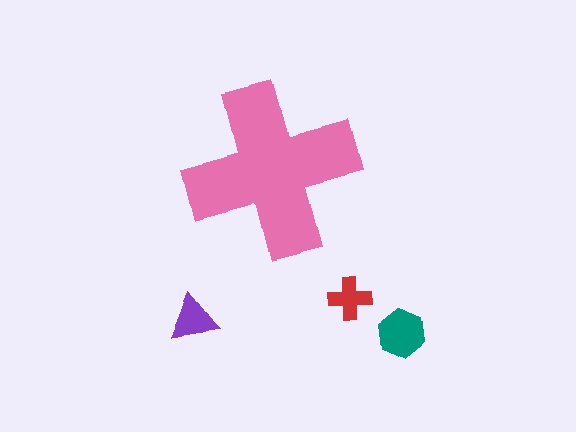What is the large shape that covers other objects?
A pink cross.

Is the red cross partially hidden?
No, the red cross is fully visible.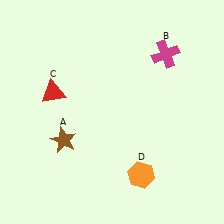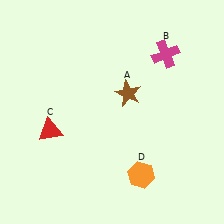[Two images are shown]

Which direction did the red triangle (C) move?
The red triangle (C) moved down.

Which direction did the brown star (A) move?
The brown star (A) moved right.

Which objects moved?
The objects that moved are: the brown star (A), the red triangle (C).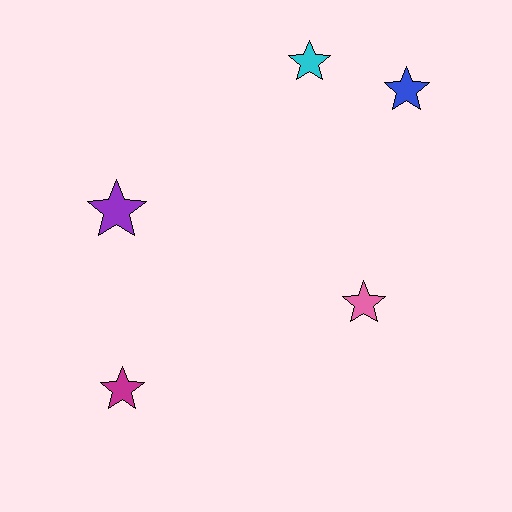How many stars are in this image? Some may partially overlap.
There are 5 stars.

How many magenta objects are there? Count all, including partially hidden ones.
There is 1 magenta object.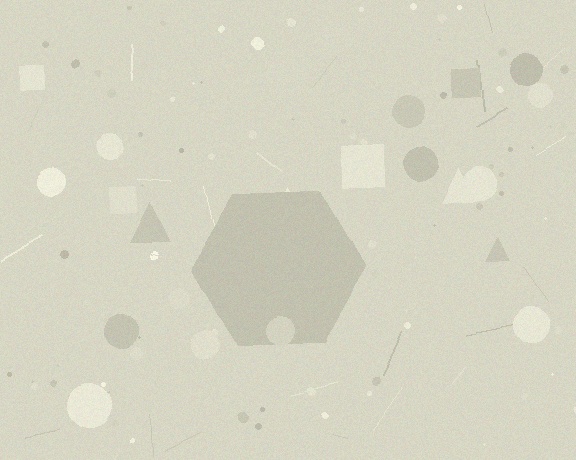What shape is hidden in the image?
A hexagon is hidden in the image.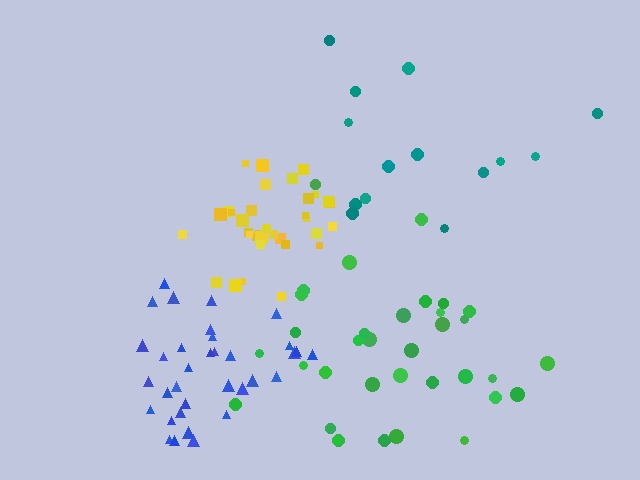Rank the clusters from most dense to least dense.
yellow, blue, green, teal.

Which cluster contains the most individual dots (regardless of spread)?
Green (35).